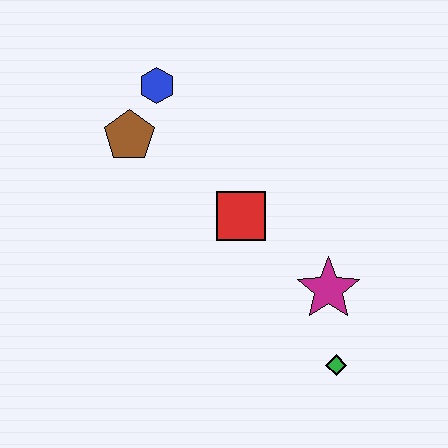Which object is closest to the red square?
The magenta star is closest to the red square.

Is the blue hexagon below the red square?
No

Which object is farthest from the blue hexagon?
The green diamond is farthest from the blue hexagon.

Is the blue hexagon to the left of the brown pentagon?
No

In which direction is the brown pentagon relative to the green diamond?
The brown pentagon is above the green diamond.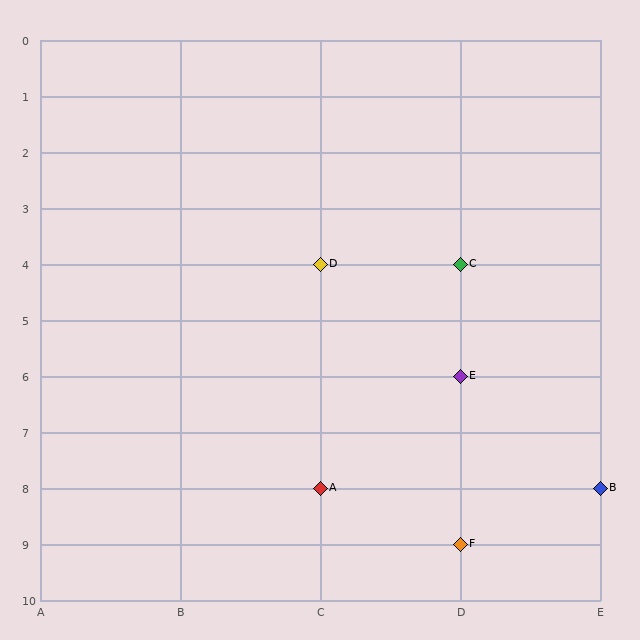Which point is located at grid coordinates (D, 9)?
Point F is at (D, 9).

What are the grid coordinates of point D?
Point D is at grid coordinates (C, 4).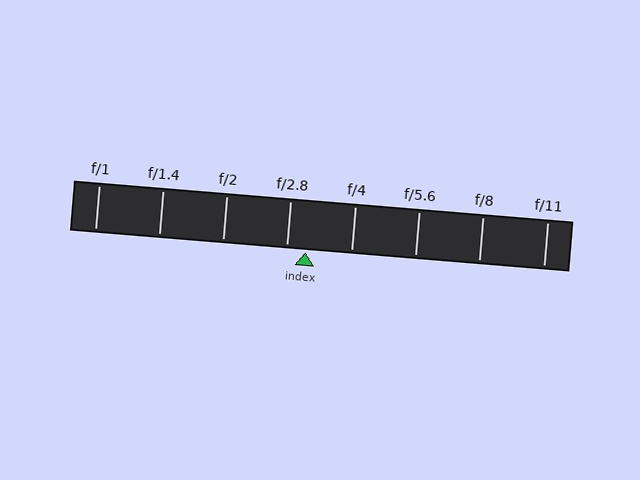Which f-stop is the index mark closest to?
The index mark is closest to f/2.8.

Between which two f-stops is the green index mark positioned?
The index mark is between f/2.8 and f/4.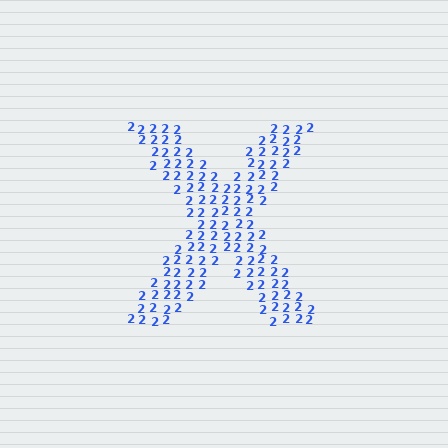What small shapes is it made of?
It is made of small digit 2's.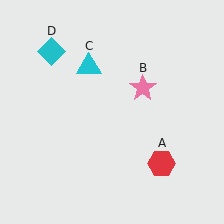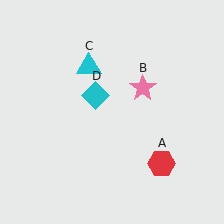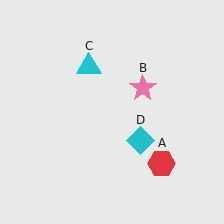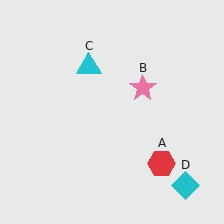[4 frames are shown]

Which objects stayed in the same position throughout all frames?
Red hexagon (object A) and pink star (object B) and cyan triangle (object C) remained stationary.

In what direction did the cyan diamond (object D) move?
The cyan diamond (object D) moved down and to the right.